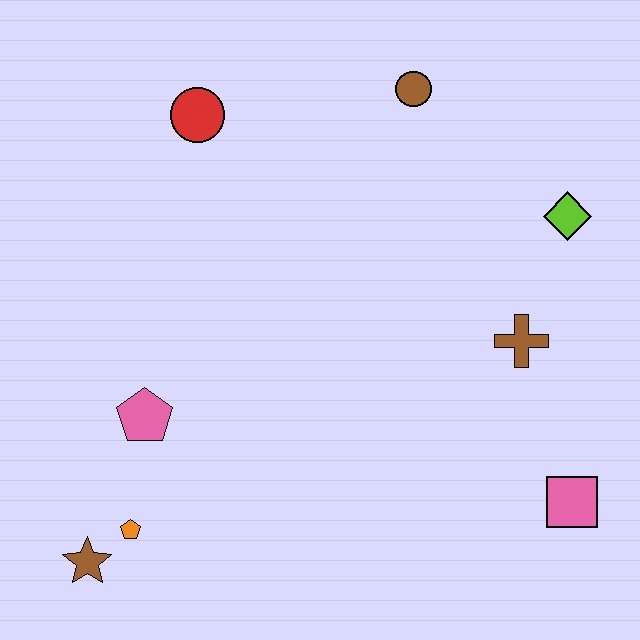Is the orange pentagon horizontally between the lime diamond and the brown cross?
No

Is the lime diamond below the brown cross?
No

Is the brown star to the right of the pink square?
No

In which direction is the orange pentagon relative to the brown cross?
The orange pentagon is to the left of the brown cross.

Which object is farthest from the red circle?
The pink square is farthest from the red circle.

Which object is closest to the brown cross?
The lime diamond is closest to the brown cross.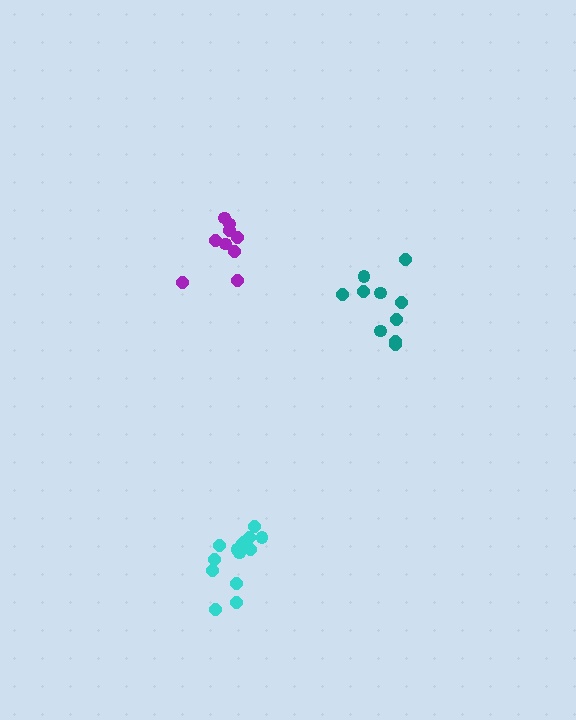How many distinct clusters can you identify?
There are 3 distinct clusters.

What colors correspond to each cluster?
The clusters are colored: purple, cyan, teal.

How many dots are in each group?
Group 1: 9 dots, Group 2: 14 dots, Group 3: 10 dots (33 total).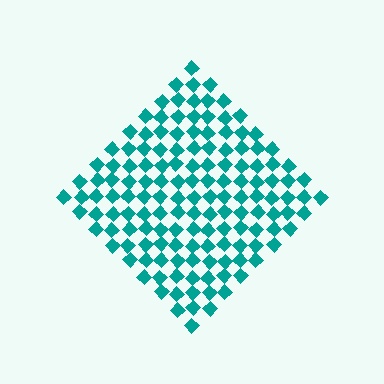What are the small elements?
The small elements are diamonds.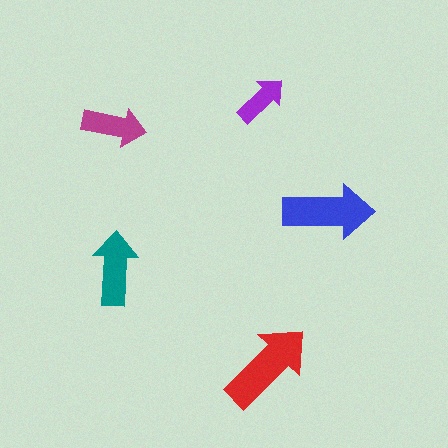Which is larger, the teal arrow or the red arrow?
The red one.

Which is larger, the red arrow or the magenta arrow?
The red one.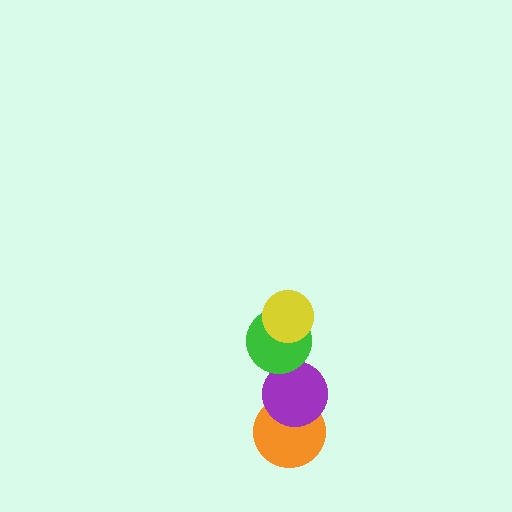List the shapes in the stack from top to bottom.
From top to bottom: the yellow circle, the green circle, the purple circle, the orange circle.